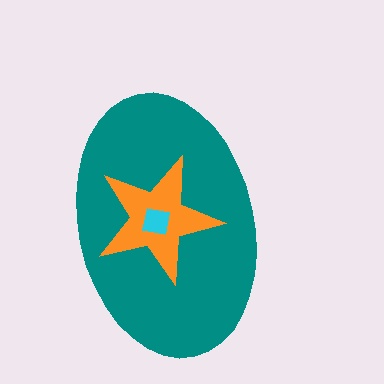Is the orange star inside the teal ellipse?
Yes.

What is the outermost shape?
The teal ellipse.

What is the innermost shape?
The cyan square.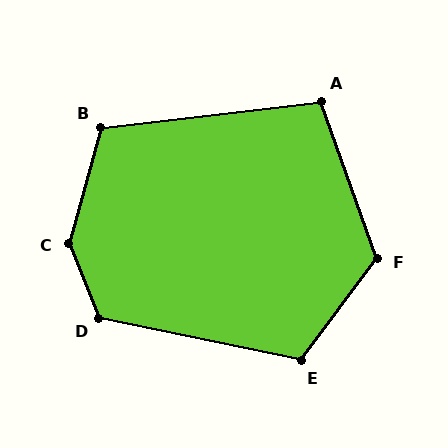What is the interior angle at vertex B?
Approximately 112 degrees (obtuse).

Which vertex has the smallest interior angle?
A, at approximately 103 degrees.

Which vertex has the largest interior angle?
C, at approximately 142 degrees.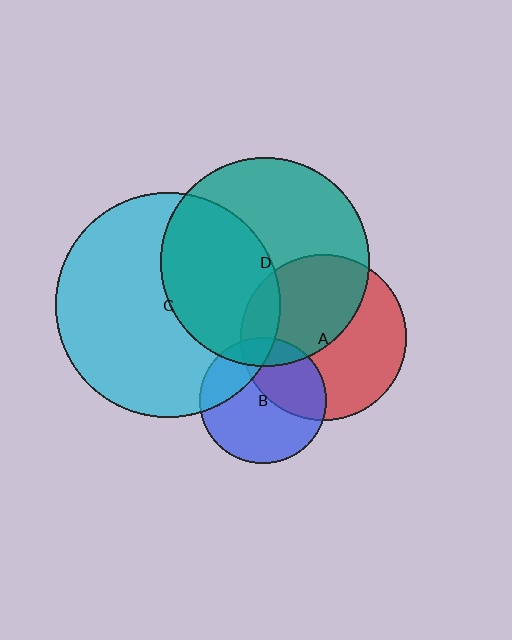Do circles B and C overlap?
Yes.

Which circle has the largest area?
Circle C (cyan).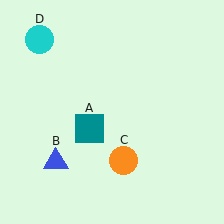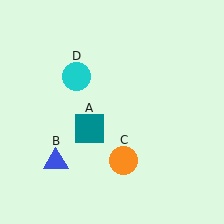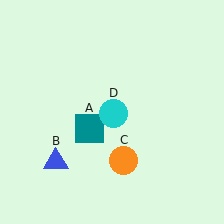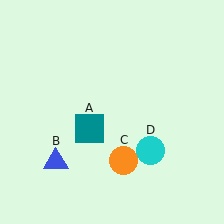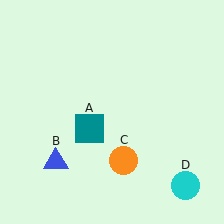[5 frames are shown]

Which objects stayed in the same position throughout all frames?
Teal square (object A) and blue triangle (object B) and orange circle (object C) remained stationary.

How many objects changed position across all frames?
1 object changed position: cyan circle (object D).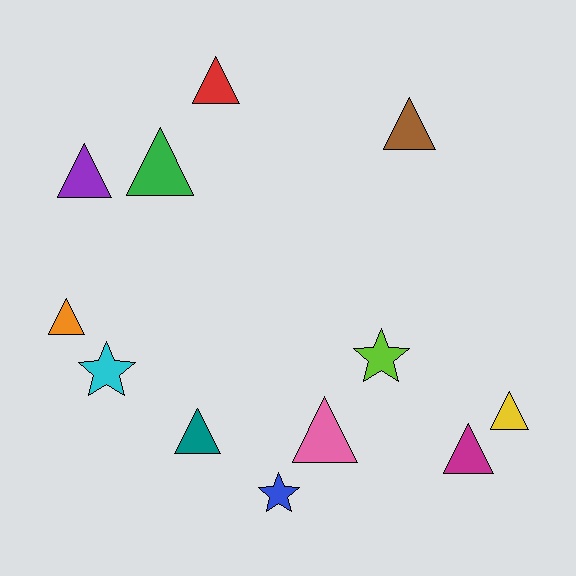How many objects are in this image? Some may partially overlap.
There are 12 objects.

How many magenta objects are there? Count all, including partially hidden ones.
There is 1 magenta object.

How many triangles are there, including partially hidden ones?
There are 9 triangles.